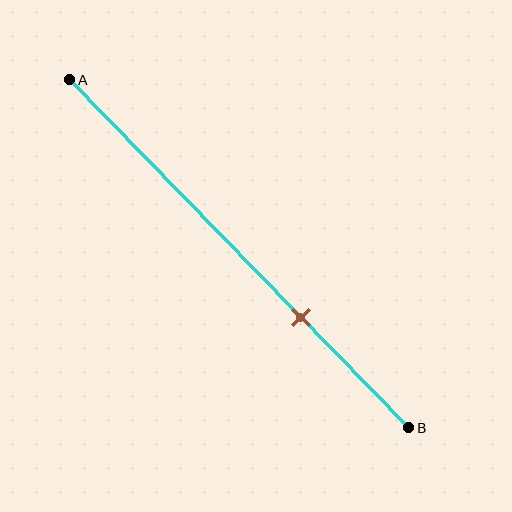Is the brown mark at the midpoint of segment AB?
No, the mark is at about 70% from A, not at the 50% midpoint.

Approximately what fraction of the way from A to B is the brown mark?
The brown mark is approximately 70% of the way from A to B.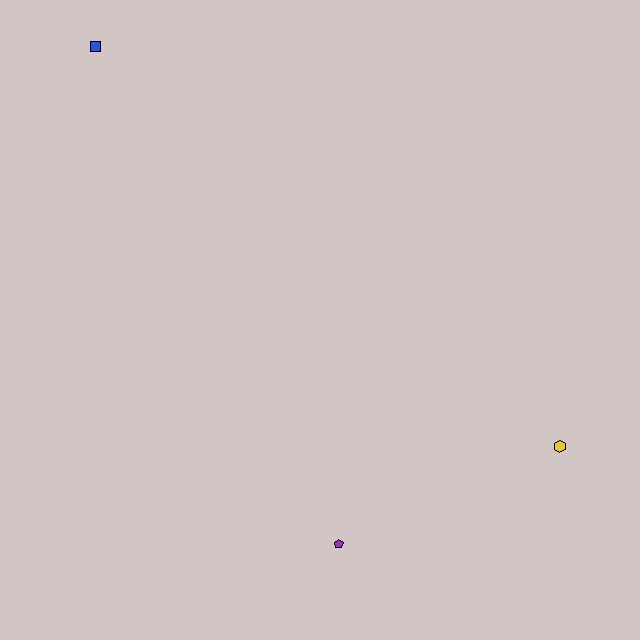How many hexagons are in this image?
There is 1 hexagon.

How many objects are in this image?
There are 3 objects.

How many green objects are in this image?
There are no green objects.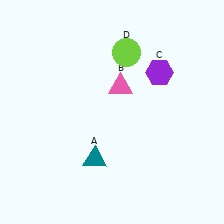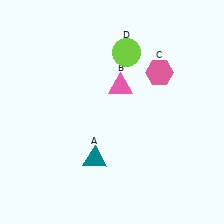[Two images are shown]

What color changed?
The hexagon (C) changed from purple in Image 1 to pink in Image 2.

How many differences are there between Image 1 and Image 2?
There is 1 difference between the two images.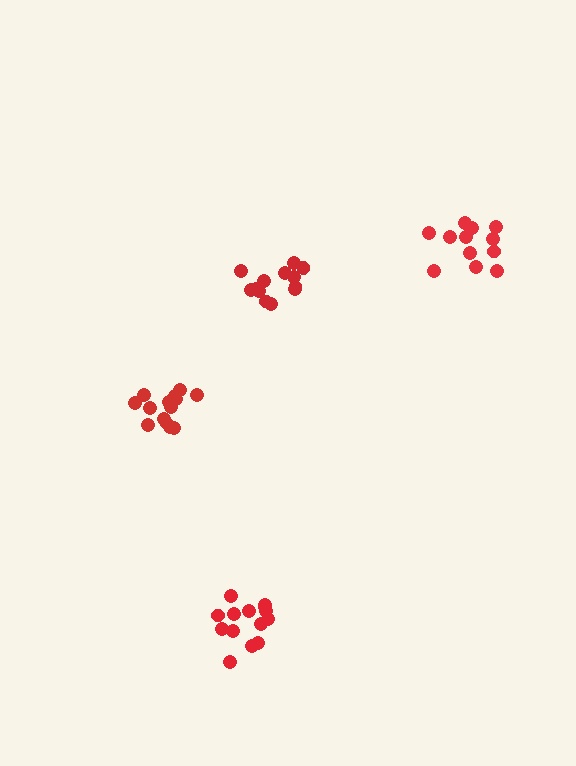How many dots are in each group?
Group 1: 13 dots, Group 2: 12 dots, Group 3: 14 dots, Group 4: 14 dots (53 total).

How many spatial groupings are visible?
There are 4 spatial groupings.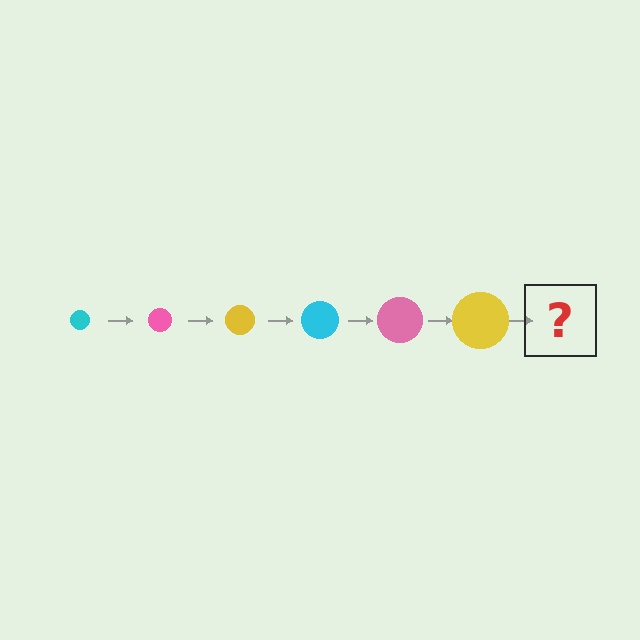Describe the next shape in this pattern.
It should be a cyan circle, larger than the previous one.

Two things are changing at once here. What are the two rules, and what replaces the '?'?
The two rules are that the circle grows larger each step and the color cycles through cyan, pink, and yellow. The '?' should be a cyan circle, larger than the previous one.